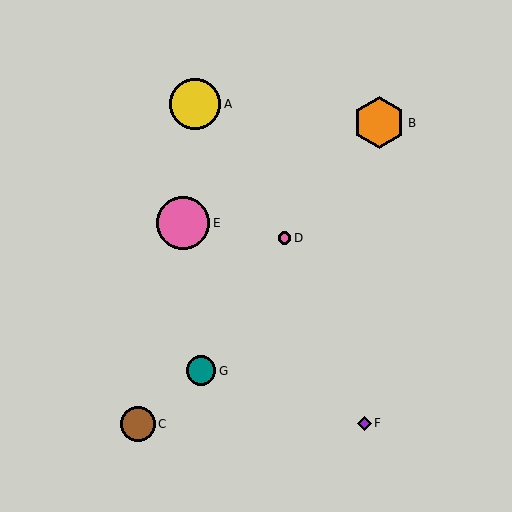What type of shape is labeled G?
Shape G is a teal circle.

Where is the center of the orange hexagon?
The center of the orange hexagon is at (379, 123).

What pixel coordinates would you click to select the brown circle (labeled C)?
Click at (138, 424) to select the brown circle C.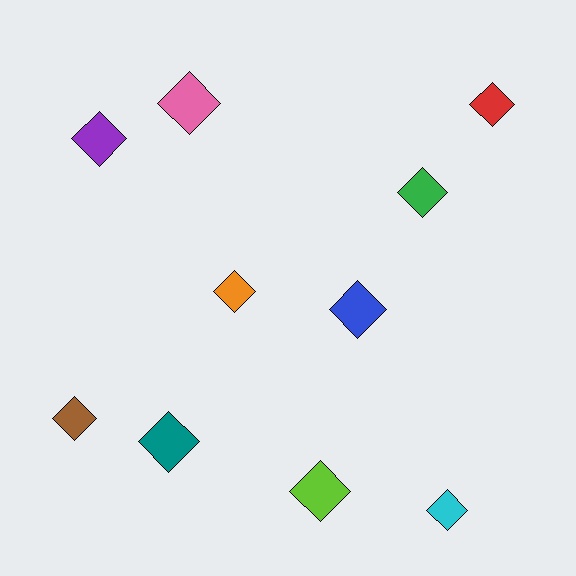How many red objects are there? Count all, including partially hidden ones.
There is 1 red object.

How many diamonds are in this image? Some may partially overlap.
There are 10 diamonds.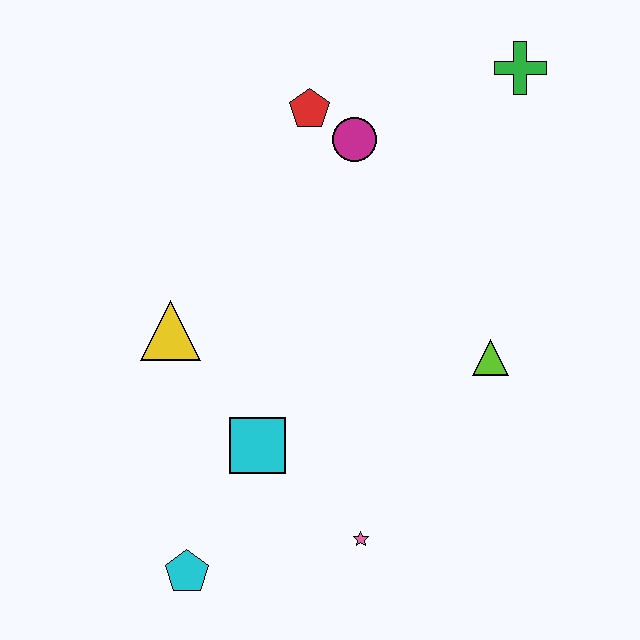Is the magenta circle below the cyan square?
No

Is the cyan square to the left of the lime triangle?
Yes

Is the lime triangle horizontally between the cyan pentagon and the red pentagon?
No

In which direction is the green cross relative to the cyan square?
The green cross is above the cyan square.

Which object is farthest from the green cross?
The cyan pentagon is farthest from the green cross.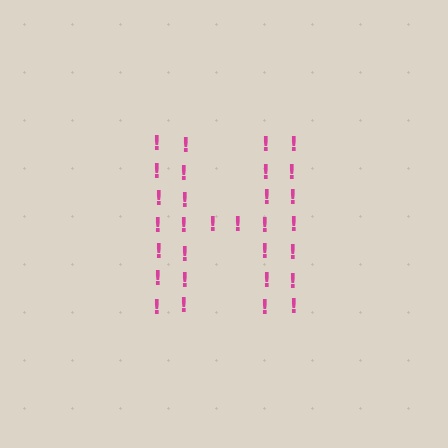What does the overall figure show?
The overall figure shows the letter H.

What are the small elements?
The small elements are exclamation marks.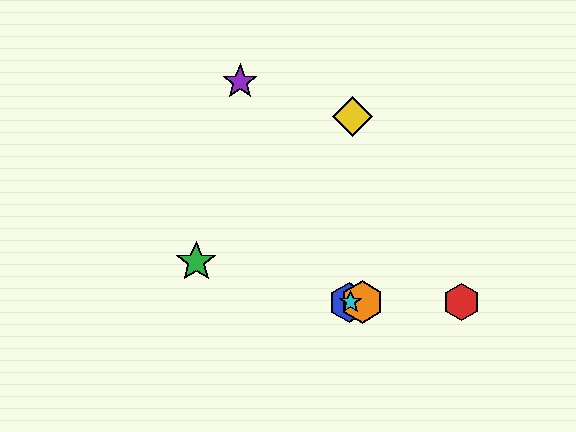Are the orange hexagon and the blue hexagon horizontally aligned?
Yes, both are at y≈302.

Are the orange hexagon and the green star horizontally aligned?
No, the orange hexagon is at y≈302 and the green star is at y≈262.